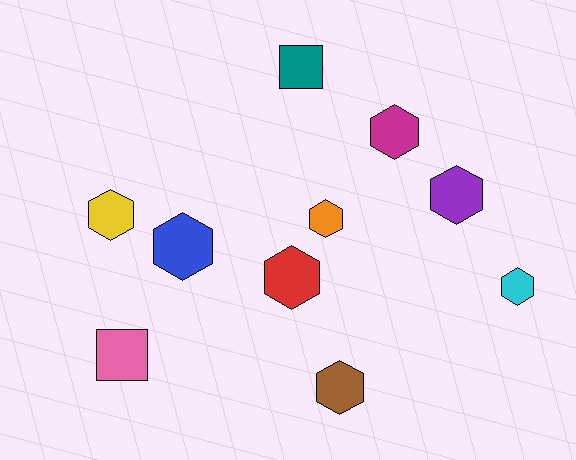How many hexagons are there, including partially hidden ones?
There are 8 hexagons.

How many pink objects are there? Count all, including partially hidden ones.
There is 1 pink object.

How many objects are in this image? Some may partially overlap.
There are 10 objects.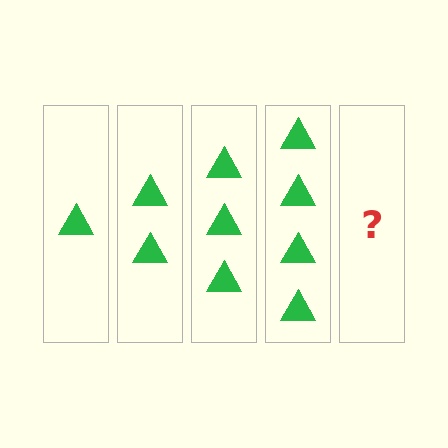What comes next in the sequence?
The next element should be 5 triangles.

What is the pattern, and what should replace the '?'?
The pattern is that each step adds one more triangle. The '?' should be 5 triangles.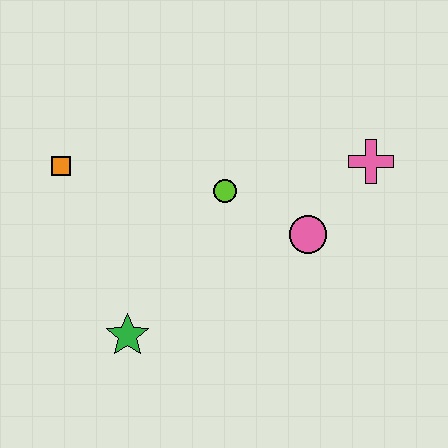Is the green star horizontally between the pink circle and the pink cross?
No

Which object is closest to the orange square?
The lime circle is closest to the orange square.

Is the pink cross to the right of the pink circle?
Yes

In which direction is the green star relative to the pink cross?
The green star is to the left of the pink cross.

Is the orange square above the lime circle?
Yes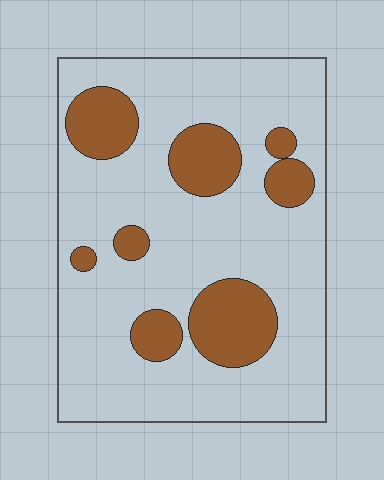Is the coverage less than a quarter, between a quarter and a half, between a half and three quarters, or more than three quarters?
Less than a quarter.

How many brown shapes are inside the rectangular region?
8.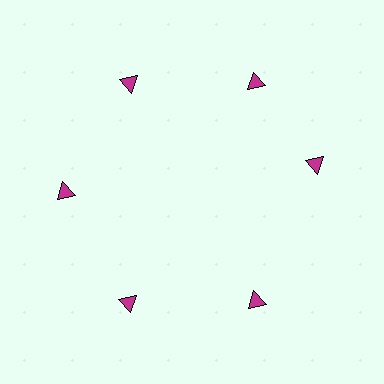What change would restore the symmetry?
The symmetry would be restored by rotating it back into even spacing with its neighbors so that all 6 triangles sit at equal angles and equal distance from the center.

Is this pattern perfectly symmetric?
No. The 6 magenta triangles are arranged in a ring, but one element near the 3 o'clock position is rotated out of alignment along the ring, breaking the 6-fold rotational symmetry.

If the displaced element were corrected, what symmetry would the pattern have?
It would have 6-fold rotational symmetry — the pattern would map onto itself every 60 degrees.